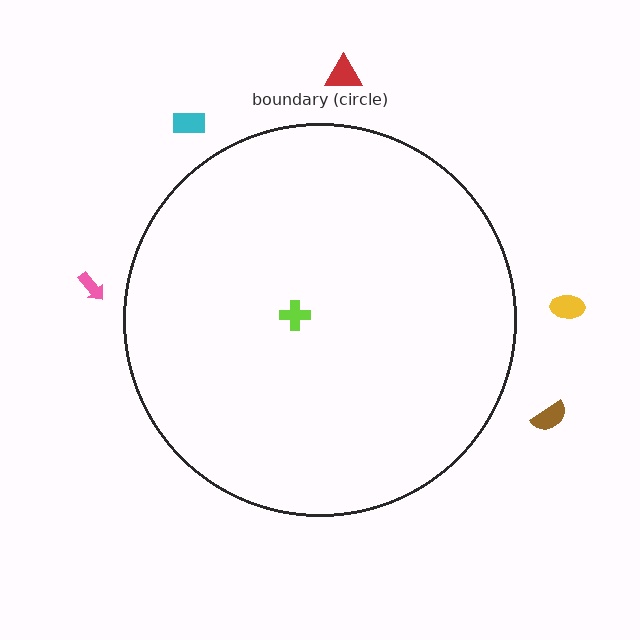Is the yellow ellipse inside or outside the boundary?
Outside.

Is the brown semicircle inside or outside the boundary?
Outside.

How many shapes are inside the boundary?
1 inside, 5 outside.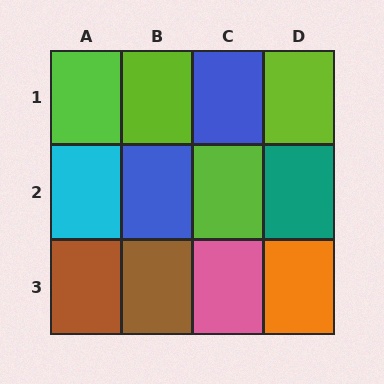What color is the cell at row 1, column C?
Blue.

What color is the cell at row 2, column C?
Lime.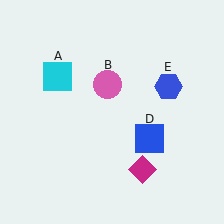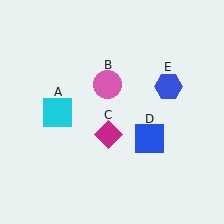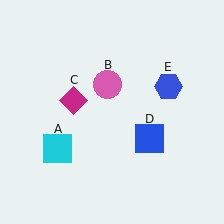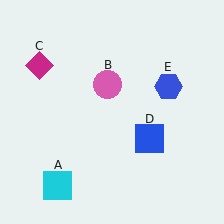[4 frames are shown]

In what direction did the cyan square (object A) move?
The cyan square (object A) moved down.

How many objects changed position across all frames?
2 objects changed position: cyan square (object A), magenta diamond (object C).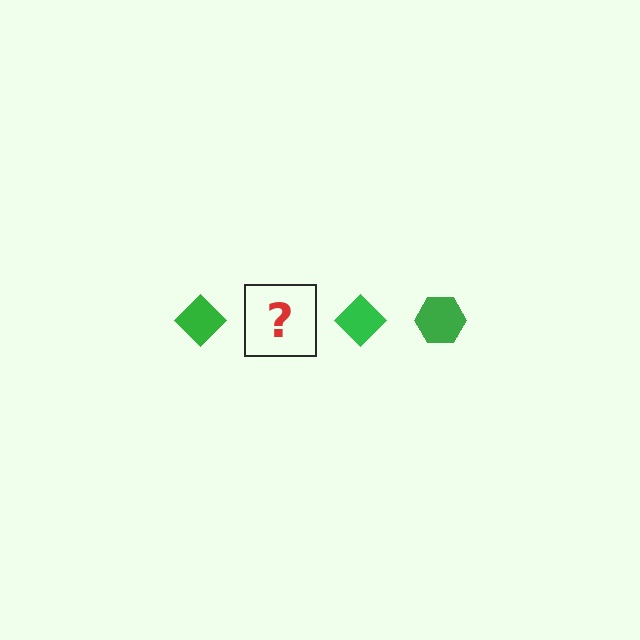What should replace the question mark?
The question mark should be replaced with a green hexagon.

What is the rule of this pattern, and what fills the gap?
The rule is that the pattern cycles through diamond, hexagon shapes in green. The gap should be filled with a green hexagon.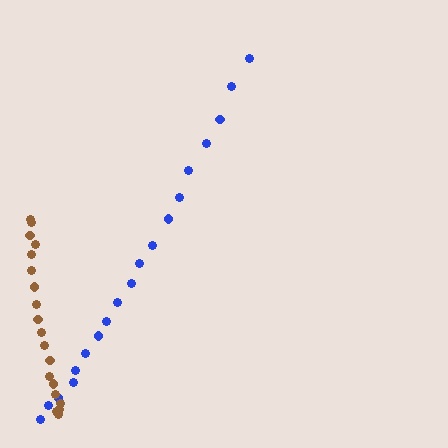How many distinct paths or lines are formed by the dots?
There are 2 distinct paths.